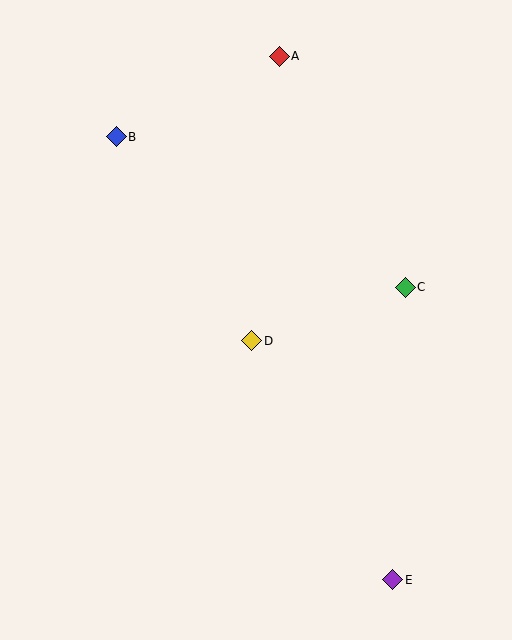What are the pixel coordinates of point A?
Point A is at (279, 56).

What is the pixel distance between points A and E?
The distance between A and E is 536 pixels.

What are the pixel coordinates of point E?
Point E is at (393, 580).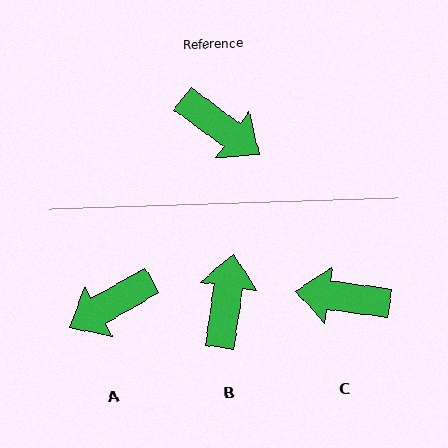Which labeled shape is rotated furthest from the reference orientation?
C, about 151 degrees away.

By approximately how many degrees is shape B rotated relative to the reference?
Approximately 117 degrees counter-clockwise.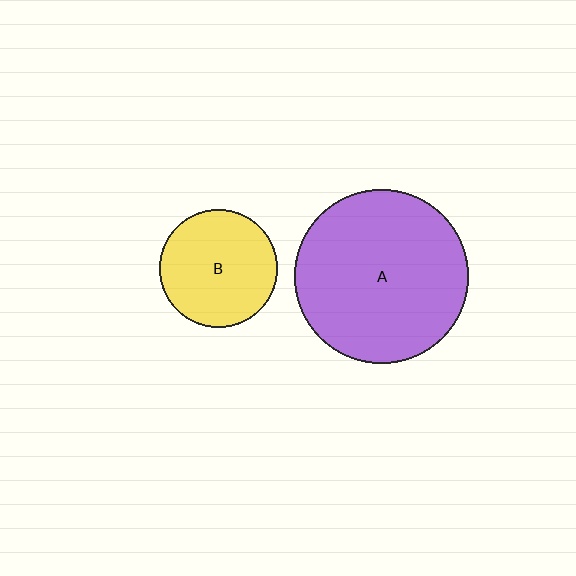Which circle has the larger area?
Circle A (purple).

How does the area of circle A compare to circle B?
Approximately 2.2 times.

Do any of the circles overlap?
No, none of the circles overlap.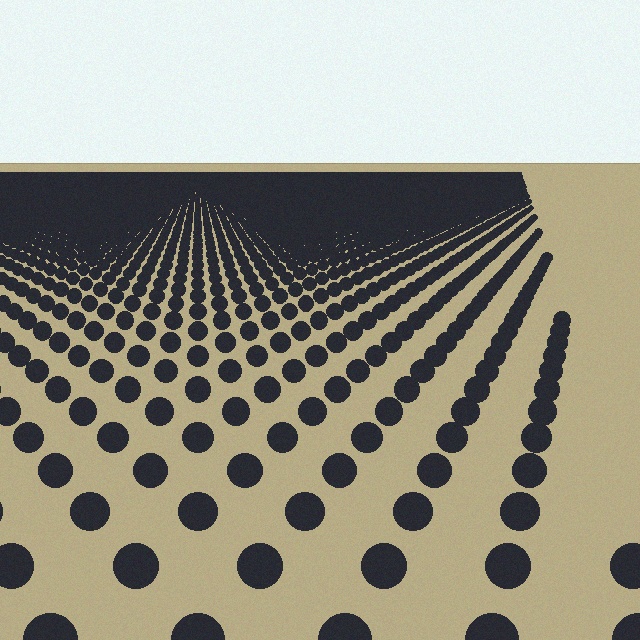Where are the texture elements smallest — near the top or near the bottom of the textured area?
Near the top.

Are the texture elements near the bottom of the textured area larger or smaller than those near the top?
Larger. Near the bottom, elements are closer to the viewer and appear at a bigger on-screen size.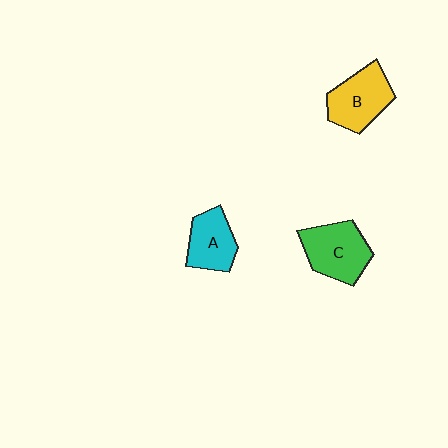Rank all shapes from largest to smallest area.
From largest to smallest: C (green), B (yellow), A (cyan).